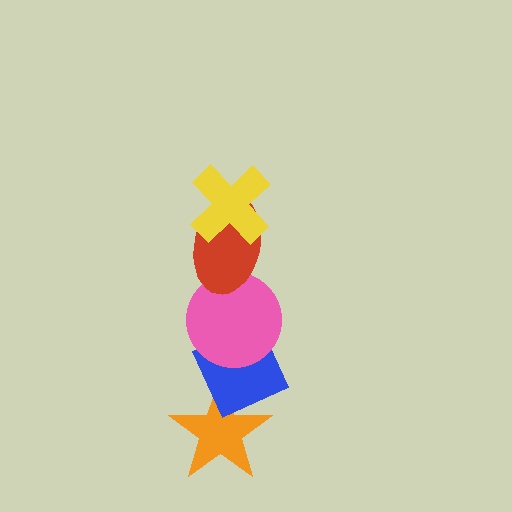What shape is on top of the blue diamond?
The pink circle is on top of the blue diamond.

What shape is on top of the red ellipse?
The yellow cross is on top of the red ellipse.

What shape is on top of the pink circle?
The red ellipse is on top of the pink circle.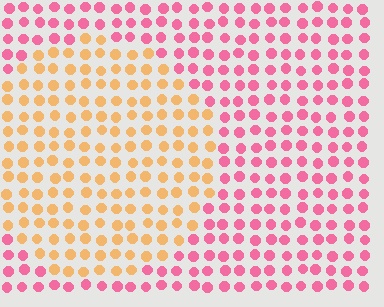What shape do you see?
I see a circle.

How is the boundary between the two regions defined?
The boundary is defined purely by a slight shift in hue (about 57 degrees). Spacing, size, and orientation are identical on both sides.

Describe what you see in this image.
The image is filled with small pink elements in a uniform arrangement. A circle-shaped region is visible where the elements are tinted to a slightly different hue, forming a subtle color boundary.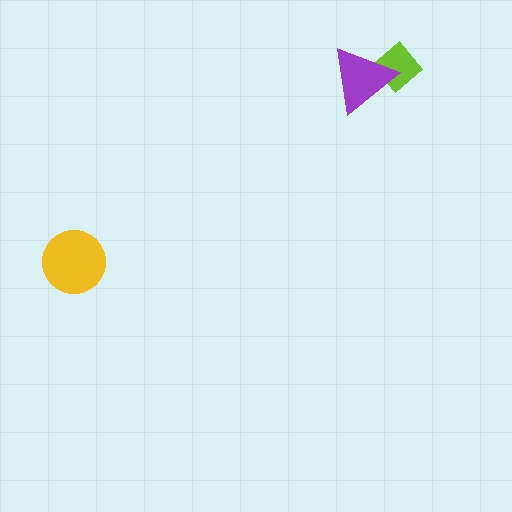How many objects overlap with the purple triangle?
1 object overlaps with the purple triangle.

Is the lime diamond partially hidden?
Yes, it is partially covered by another shape.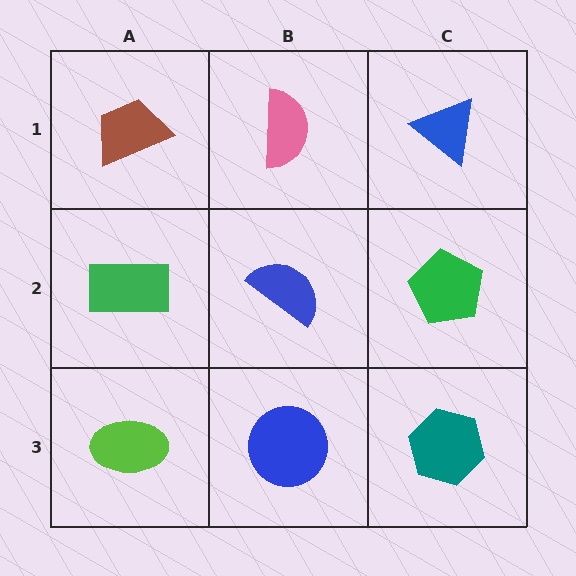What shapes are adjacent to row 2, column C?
A blue triangle (row 1, column C), a teal hexagon (row 3, column C), a blue semicircle (row 2, column B).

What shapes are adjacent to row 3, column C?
A green pentagon (row 2, column C), a blue circle (row 3, column B).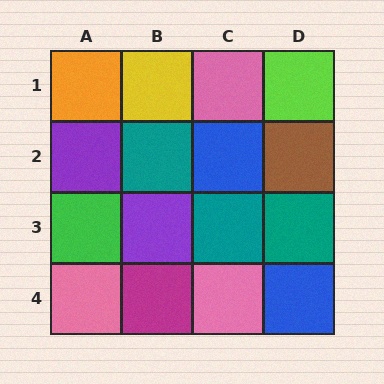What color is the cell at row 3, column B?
Purple.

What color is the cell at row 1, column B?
Yellow.